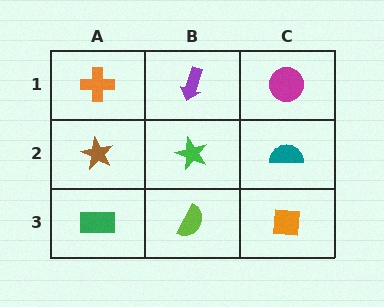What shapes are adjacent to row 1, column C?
A teal semicircle (row 2, column C), a purple arrow (row 1, column B).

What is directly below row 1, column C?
A teal semicircle.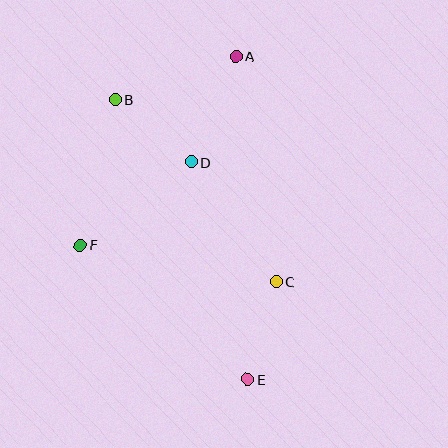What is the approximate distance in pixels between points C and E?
The distance between C and E is approximately 101 pixels.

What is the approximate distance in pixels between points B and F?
The distance between B and F is approximately 150 pixels.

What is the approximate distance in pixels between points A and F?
The distance between A and F is approximately 244 pixels.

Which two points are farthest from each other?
Points A and E are farthest from each other.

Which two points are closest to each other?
Points B and D are closest to each other.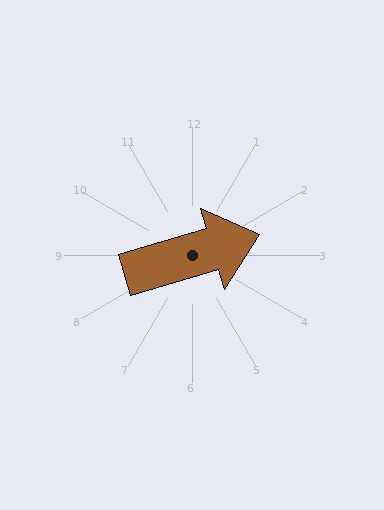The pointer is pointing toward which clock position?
Roughly 2 o'clock.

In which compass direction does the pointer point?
East.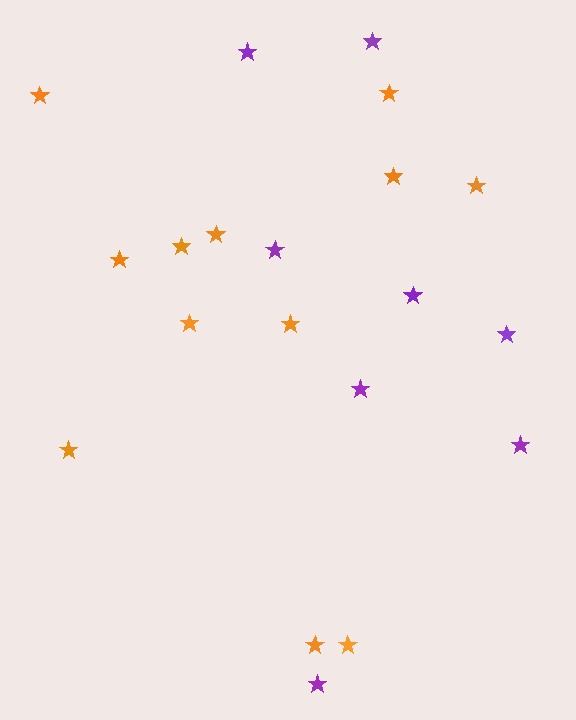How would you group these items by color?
There are 2 groups: one group of purple stars (8) and one group of orange stars (12).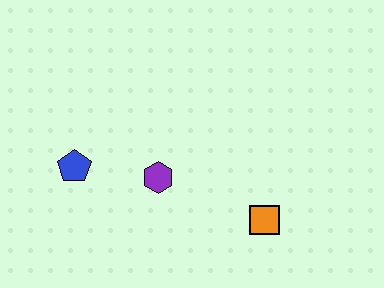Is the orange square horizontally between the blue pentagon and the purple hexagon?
No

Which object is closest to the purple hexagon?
The blue pentagon is closest to the purple hexagon.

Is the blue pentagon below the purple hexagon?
No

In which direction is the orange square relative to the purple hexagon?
The orange square is to the right of the purple hexagon.